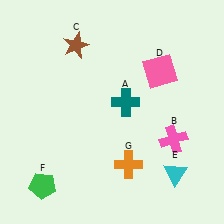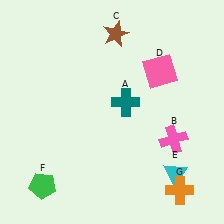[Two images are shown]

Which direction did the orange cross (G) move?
The orange cross (G) moved right.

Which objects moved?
The objects that moved are: the brown star (C), the orange cross (G).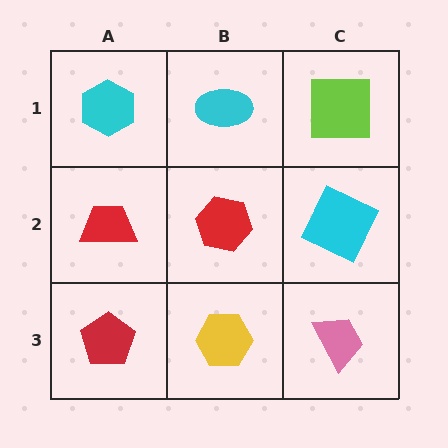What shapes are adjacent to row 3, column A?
A red trapezoid (row 2, column A), a yellow hexagon (row 3, column B).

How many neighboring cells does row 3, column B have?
3.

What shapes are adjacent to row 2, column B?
A cyan ellipse (row 1, column B), a yellow hexagon (row 3, column B), a red trapezoid (row 2, column A), a cyan square (row 2, column C).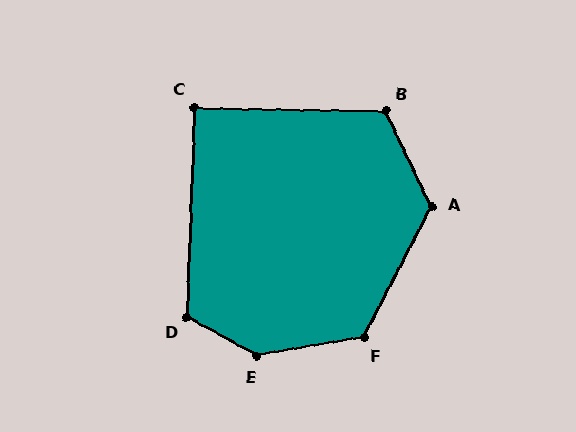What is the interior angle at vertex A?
Approximately 128 degrees (obtuse).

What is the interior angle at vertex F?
Approximately 127 degrees (obtuse).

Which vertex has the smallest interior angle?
C, at approximately 91 degrees.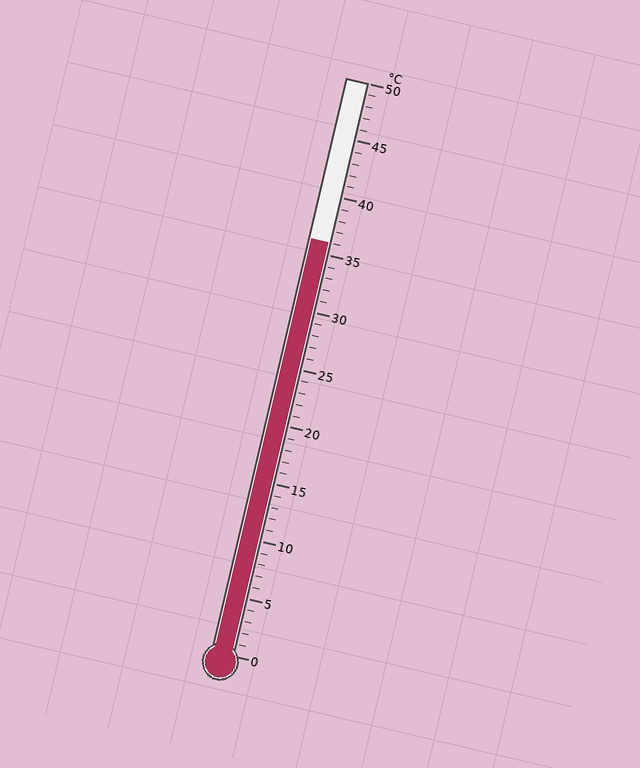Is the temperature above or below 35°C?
The temperature is above 35°C.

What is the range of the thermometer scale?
The thermometer scale ranges from 0°C to 50°C.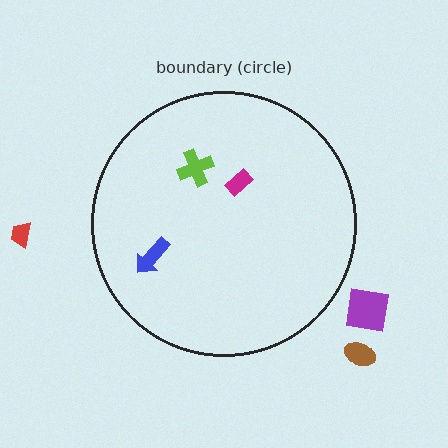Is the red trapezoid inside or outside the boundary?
Outside.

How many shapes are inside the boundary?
3 inside, 3 outside.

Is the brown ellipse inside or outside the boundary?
Outside.